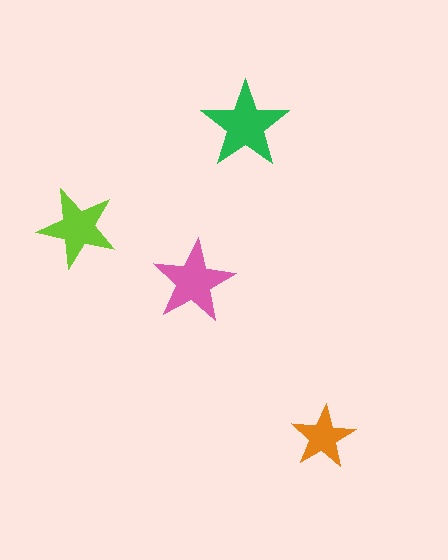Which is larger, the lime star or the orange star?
The lime one.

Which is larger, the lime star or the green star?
The green one.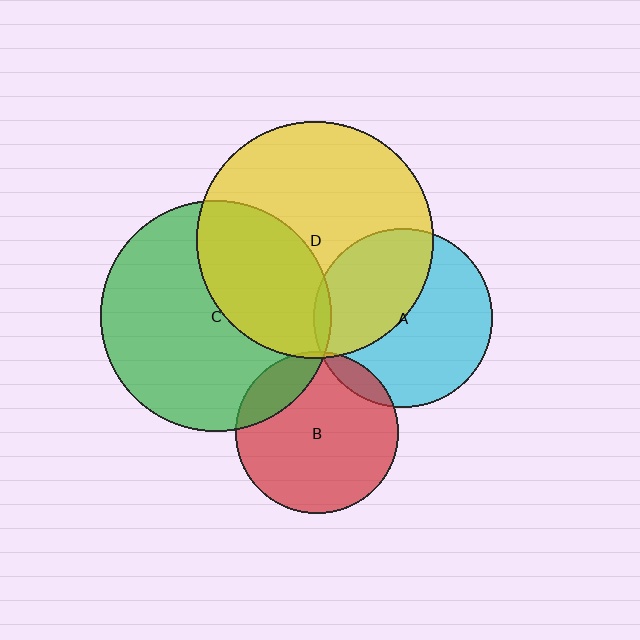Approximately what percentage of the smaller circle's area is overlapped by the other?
Approximately 10%.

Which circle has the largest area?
Circle D (yellow).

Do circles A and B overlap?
Yes.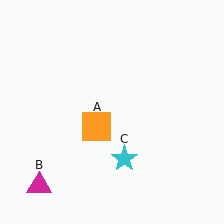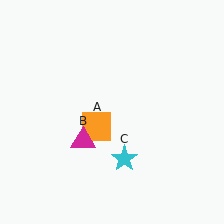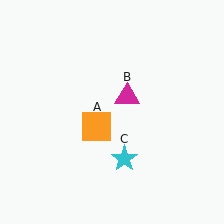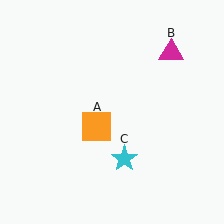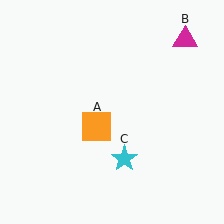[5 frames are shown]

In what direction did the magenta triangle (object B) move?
The magenta triangle (object B) moved up and to the right.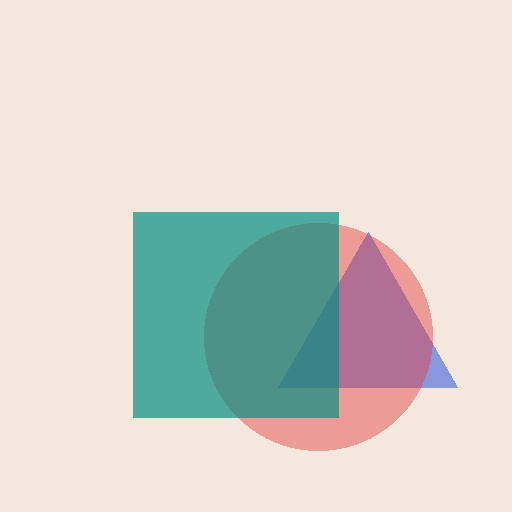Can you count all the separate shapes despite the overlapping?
Yes, there are 3 separate shapes.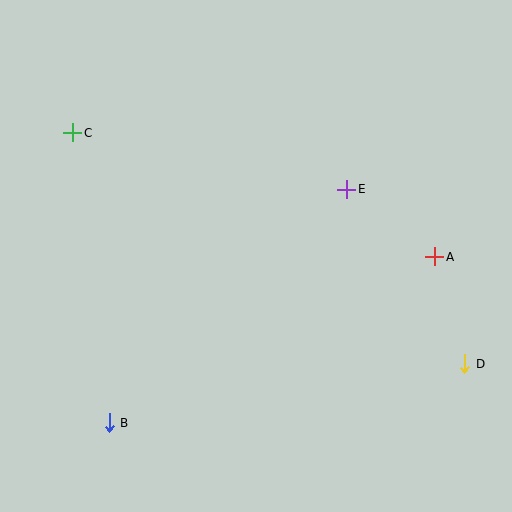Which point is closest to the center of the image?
Point E at (347, 189) is closest to the center.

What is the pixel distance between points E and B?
The distance between E and B is 333 pixels.